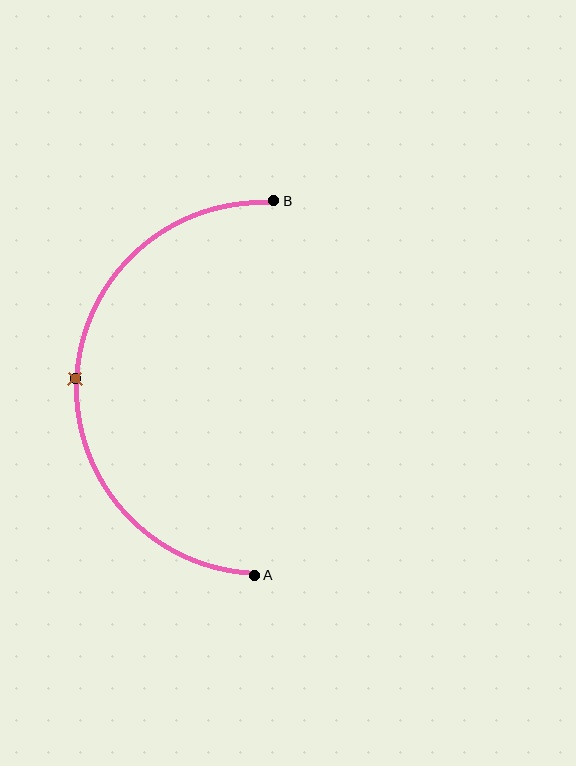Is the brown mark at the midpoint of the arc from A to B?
Yes. The brown mark lies on the arc at equal arc-length from both A and B — it is the arc midpoint.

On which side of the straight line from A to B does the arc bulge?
The arc bulges to the left of the straight line connecting A and B.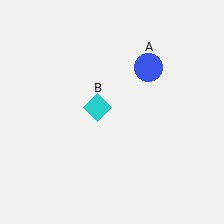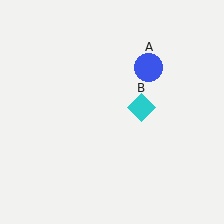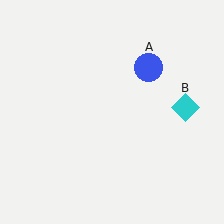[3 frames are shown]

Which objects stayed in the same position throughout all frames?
Blue circle (object A) remained stationary.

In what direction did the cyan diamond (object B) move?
The cyan diamond (object B) moved right.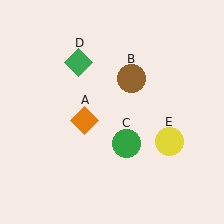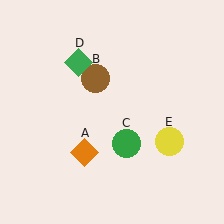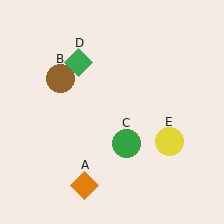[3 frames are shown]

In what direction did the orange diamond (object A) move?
The orange diamond (object A) moved down.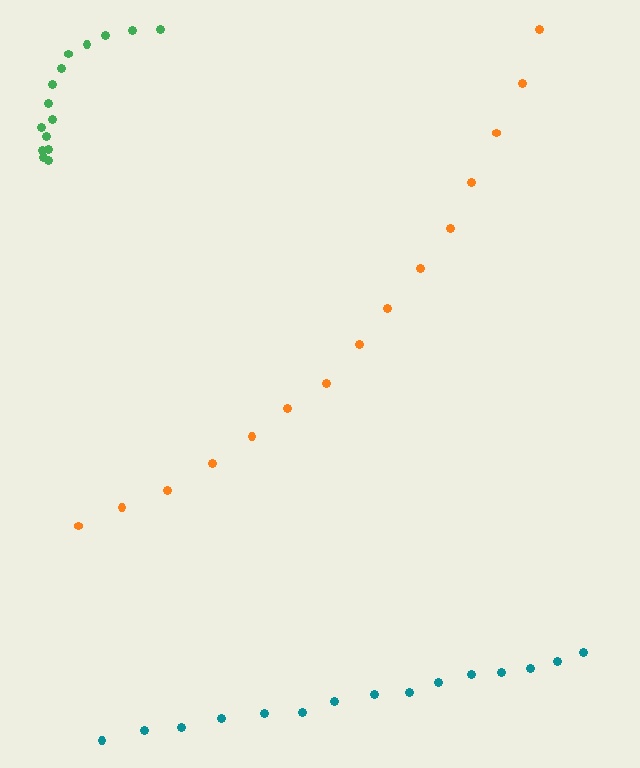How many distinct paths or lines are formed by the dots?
There are 3 distinct paths.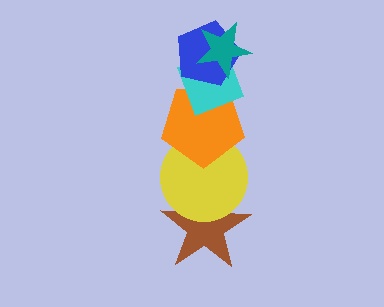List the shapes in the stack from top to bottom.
From top to bottom: the teal star, the blue pentagon, the cyan diamond, the orange pentagon, the yellow circle, the brown star.